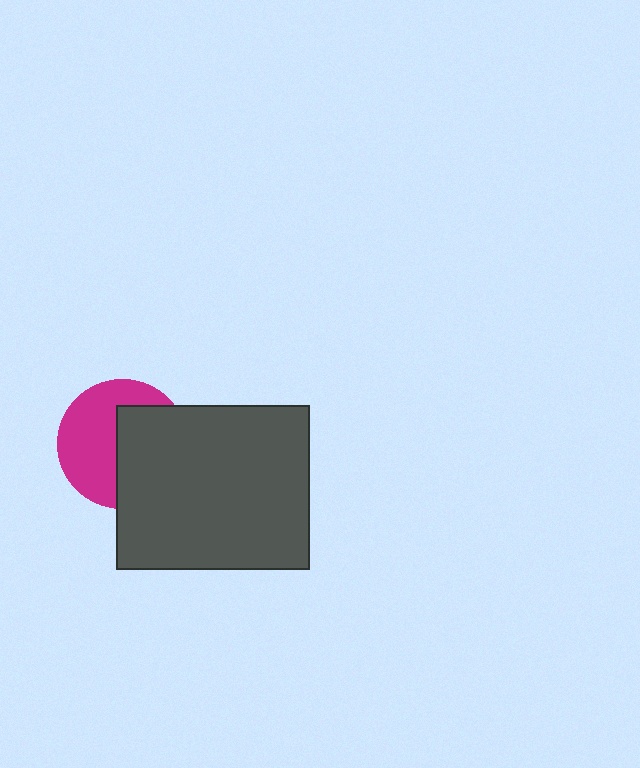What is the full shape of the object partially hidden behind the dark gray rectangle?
The partially hidden object is a magenta circle.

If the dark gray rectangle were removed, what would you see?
You would see the complete magenta circle.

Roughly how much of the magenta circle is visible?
About half of it is visible (roughly 52%).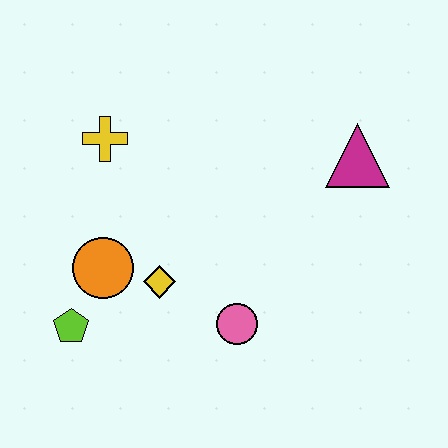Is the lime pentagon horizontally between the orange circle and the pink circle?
No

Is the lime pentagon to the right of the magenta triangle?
No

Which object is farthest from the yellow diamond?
The magenta triangle is farthest from the yellow diamond.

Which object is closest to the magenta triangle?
The pink circle is closest to the magenta triangle.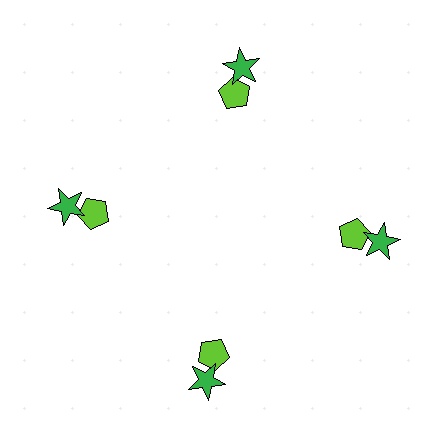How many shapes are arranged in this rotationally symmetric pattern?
There are 8 shapes, arranged in 4 groups of 2.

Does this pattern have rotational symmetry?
Yes, this pattern has 4-fold rotational symmetry. It looks the same after rotating 90 degrees around the center.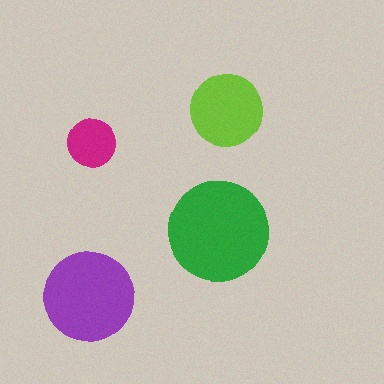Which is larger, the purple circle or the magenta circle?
The purple one.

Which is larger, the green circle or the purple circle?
The green one.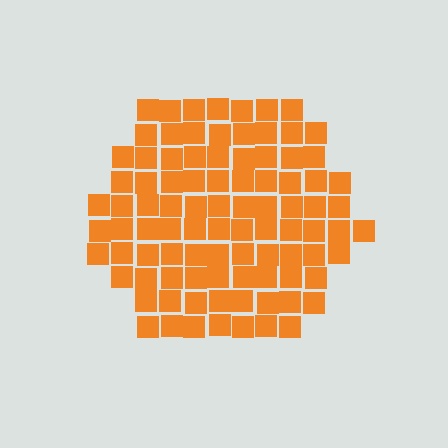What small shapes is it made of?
It is made of small squares.